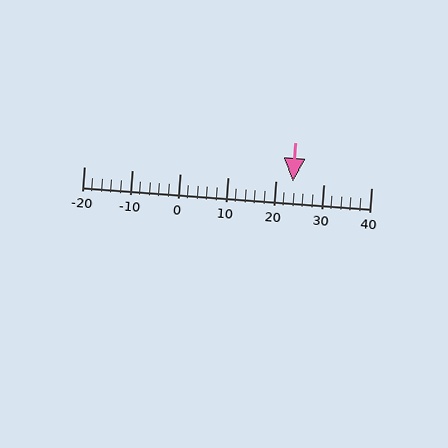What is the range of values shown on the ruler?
The ruler shows values from -20 to 40.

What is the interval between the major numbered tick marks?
The major tick marks are spaced 10 units apart.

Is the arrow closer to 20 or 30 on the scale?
The arrow is closer to 20.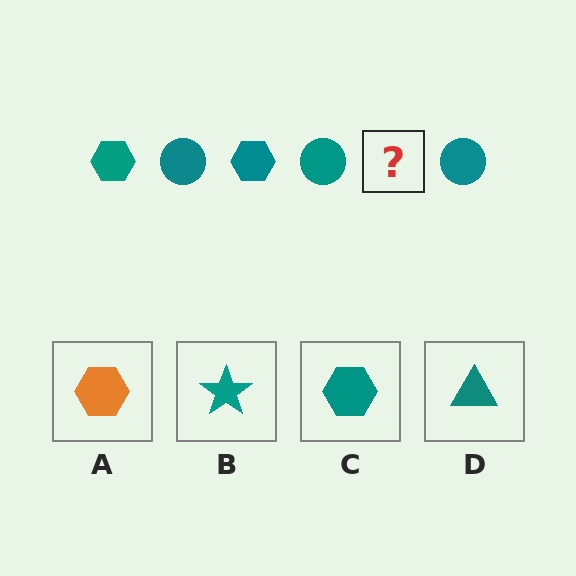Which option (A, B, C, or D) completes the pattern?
C.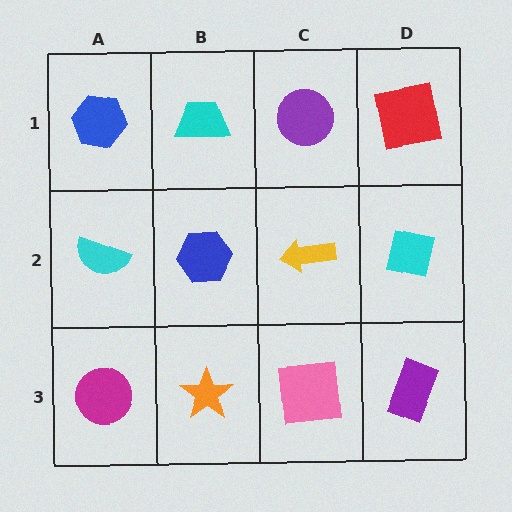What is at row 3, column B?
An orange star.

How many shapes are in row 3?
4 shapes.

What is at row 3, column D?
A purple rectangle.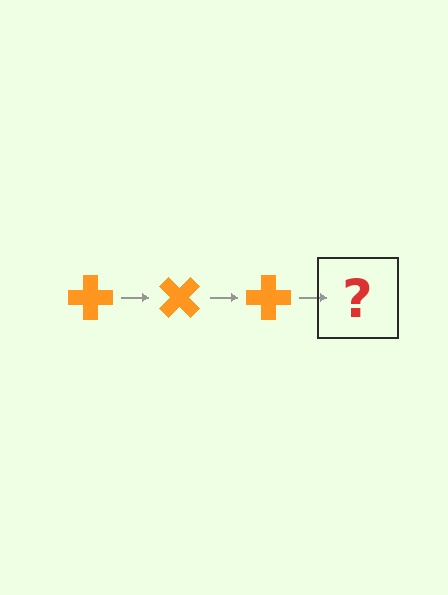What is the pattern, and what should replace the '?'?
The pattern is that the cross rotates 45 degrees each step. The '?' should be an orange cross rotated 135 degrees.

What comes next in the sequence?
The next element should be an orange cross rotated 135 degrees.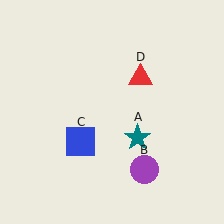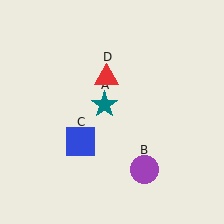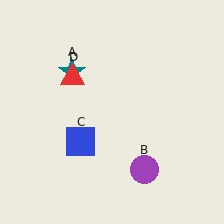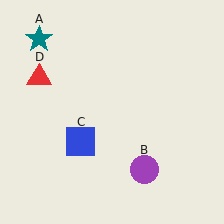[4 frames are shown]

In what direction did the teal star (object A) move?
The teal star (object A) moved up and to the left.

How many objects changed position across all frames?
2 objects changed position: teal star (object A), red triangle (object D).